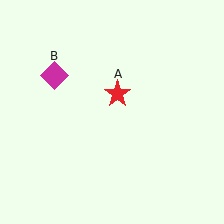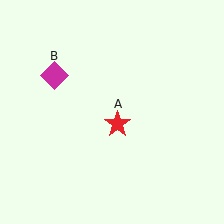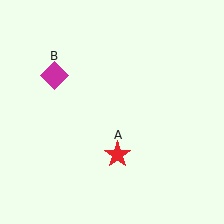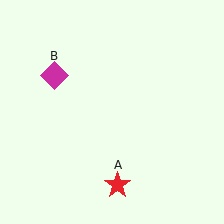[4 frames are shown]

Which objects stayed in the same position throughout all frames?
Magenta diamond (object B) remained stationary.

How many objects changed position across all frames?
1 object changed position: red star (object A).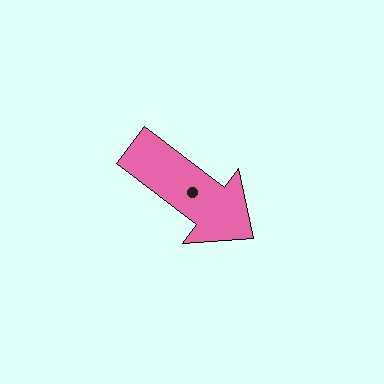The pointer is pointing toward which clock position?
Roughly 4 o'clock.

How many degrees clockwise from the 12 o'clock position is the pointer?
Approximately 127 degrees.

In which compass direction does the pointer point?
Southeast.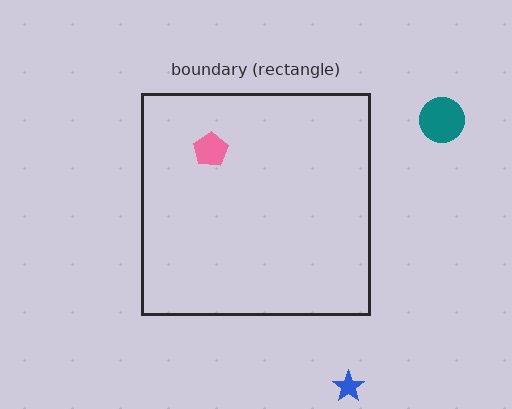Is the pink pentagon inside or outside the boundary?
Inside.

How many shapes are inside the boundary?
1 inside, 2 outside.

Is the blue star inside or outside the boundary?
Outside.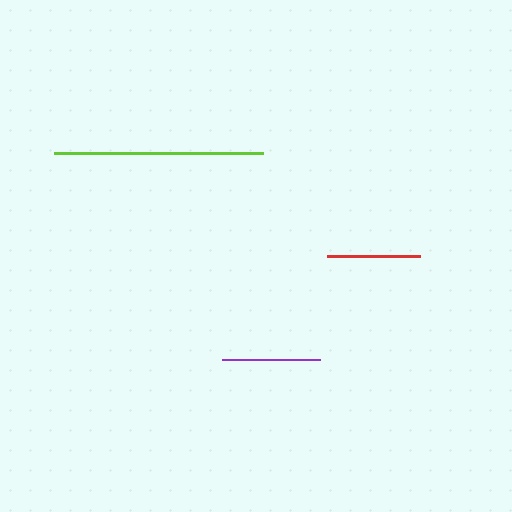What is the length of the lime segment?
The lime segment is approximately 209 pixels long.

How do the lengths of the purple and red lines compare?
The purple and red lines are approximately the same length.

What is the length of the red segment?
The red segment is approximately 93 pixels long.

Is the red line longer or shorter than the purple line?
The purple line is longer than the red line.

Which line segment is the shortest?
The red line is the shortest at approximately 93 pixels.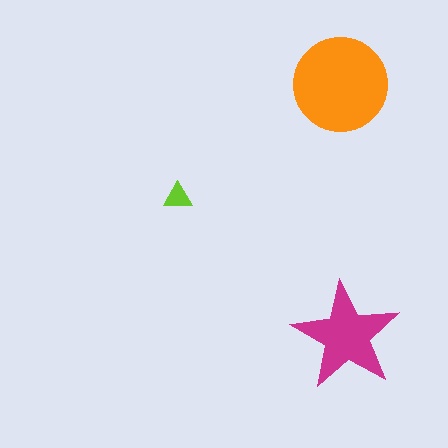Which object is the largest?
The orange circle.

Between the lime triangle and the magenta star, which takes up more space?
The magenta star.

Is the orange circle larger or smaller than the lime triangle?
Larger.